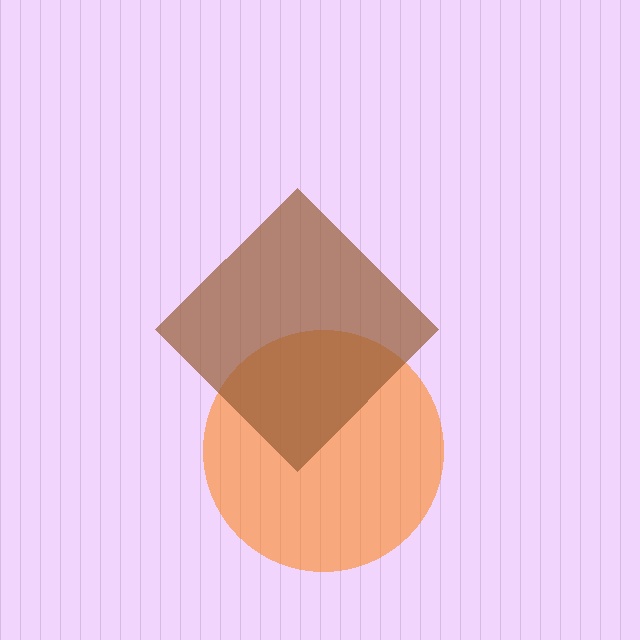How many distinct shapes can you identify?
There are 2 distinct shapes: an orange circle, a brown diamond.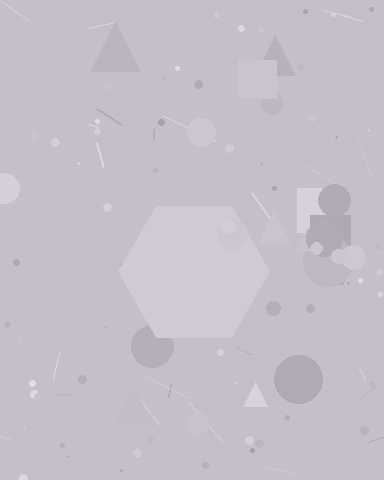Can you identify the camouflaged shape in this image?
The camouflaged shape is a hexagon.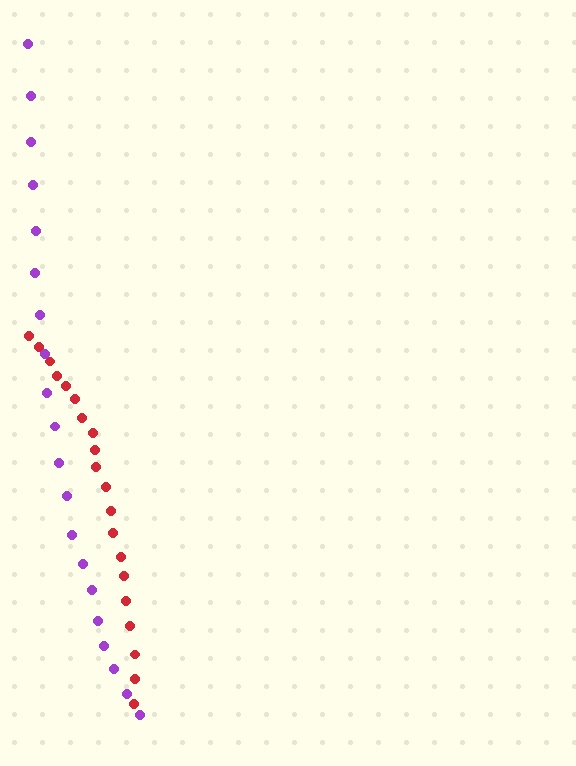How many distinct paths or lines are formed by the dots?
There are 2 distinct paths.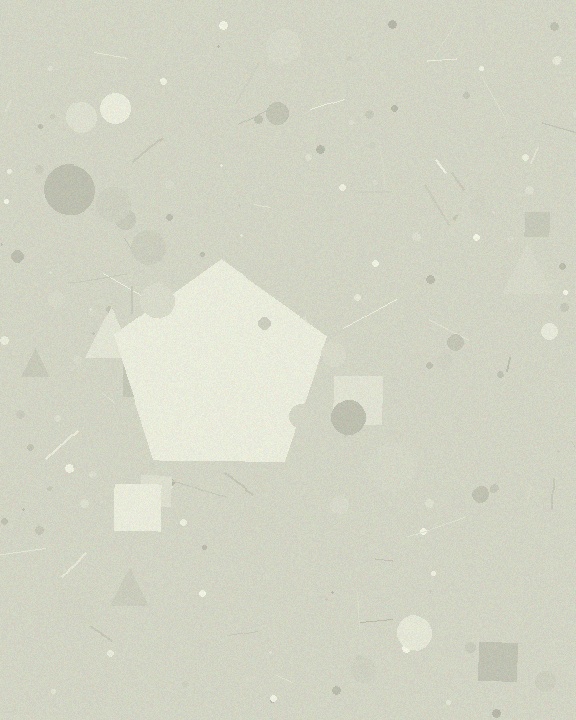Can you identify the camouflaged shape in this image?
The camouflaged shape is a pentagon.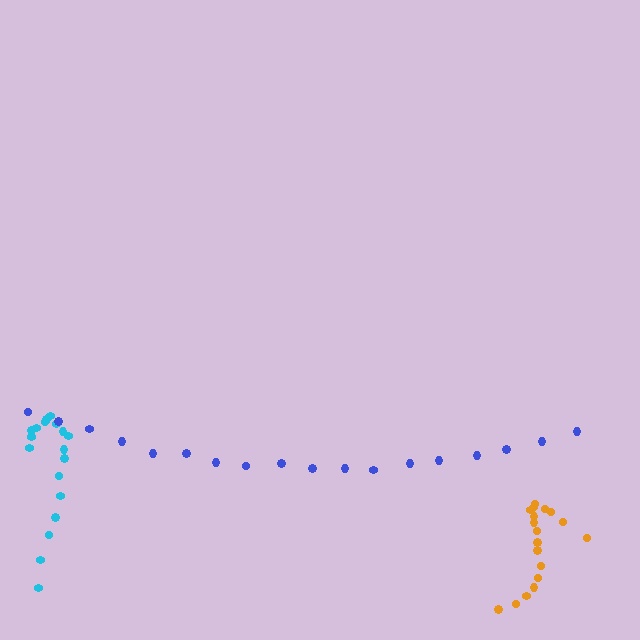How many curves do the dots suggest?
There are 3 distinct paths.